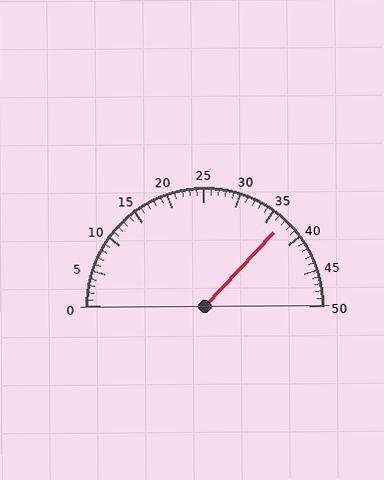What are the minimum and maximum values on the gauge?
The gauge ranges from 0 to 50.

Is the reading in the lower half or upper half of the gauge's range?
The reading is in the upper half of the range (0 to 50).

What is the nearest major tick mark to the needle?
The nearest major tick mark is 35.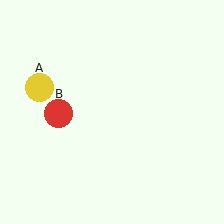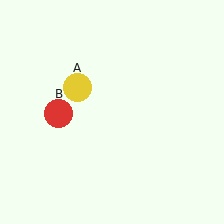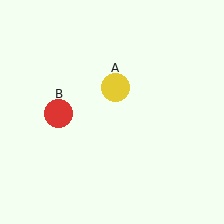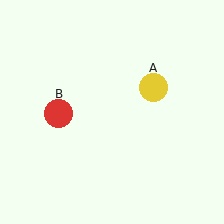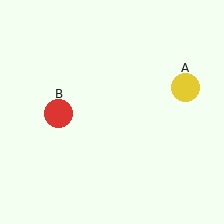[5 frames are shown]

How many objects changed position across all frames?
1 object changed position: yellow circle (object A).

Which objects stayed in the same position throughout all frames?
Red circle (object B) remained stationary.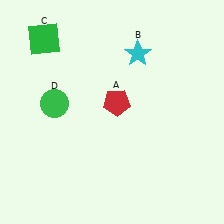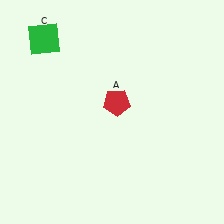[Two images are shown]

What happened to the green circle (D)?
The green circle (D) was removed in Image 2. It was in the top-left area of Image 1.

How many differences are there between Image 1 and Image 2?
There are 2 differences between the two images.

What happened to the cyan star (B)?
The cyan star (B) was removed in Image 2. It was in the top-right area of Image 1.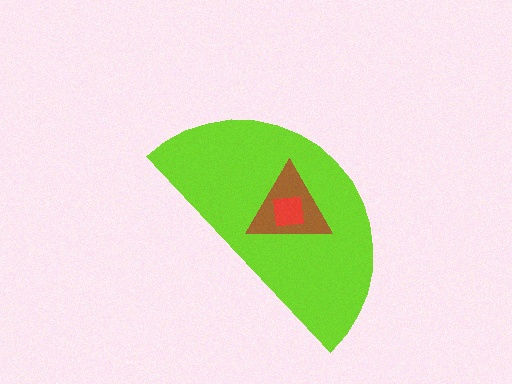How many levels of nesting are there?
3.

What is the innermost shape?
The red square.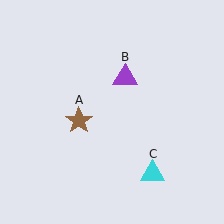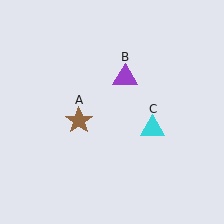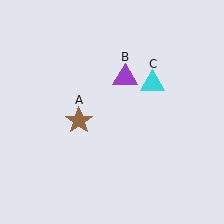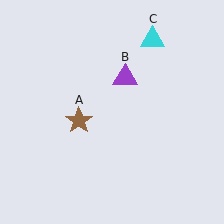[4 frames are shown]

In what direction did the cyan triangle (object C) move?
The cyan triangle (object C) moved up.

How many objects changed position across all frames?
1 object changed position: cyan triangle (object C).